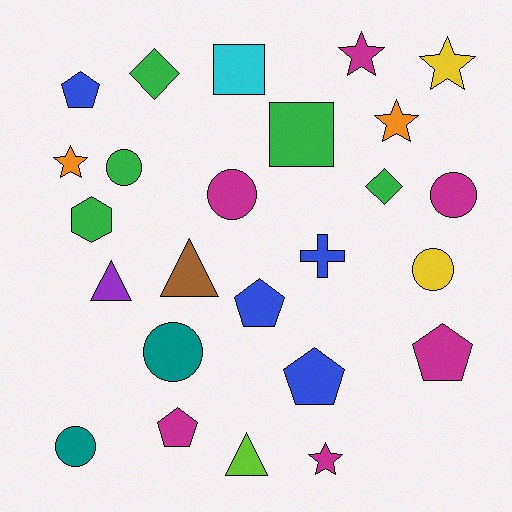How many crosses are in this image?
There is 1 cross.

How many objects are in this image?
There are 25 objects.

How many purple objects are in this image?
There is 1 purple object.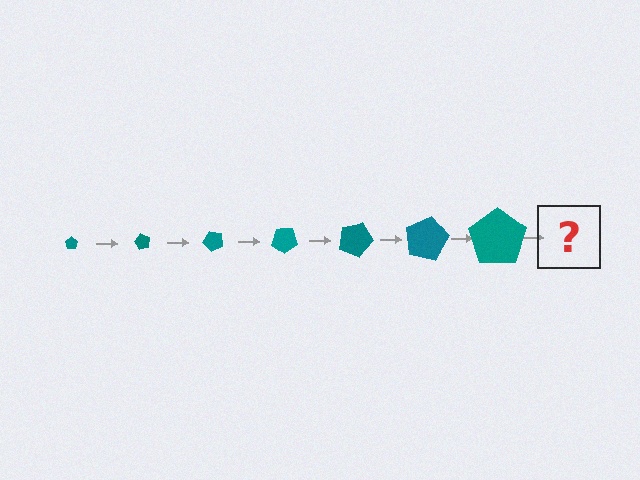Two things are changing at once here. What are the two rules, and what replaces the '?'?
The two rules are that the pentagon grows larger each step and it rotates 60 degrees each step. The '?' should be a pentagon, larger than the previous one and rotated 420 degrees from the start.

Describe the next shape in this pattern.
It should be a pentagon, larger than the previous one and rotated 420 degrees from the start.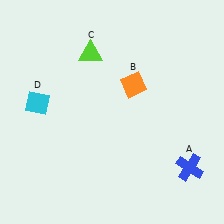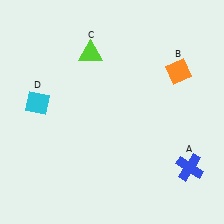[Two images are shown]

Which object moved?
The orange diamond (B) moved right.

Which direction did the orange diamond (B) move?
The orange diamond (B) moved right.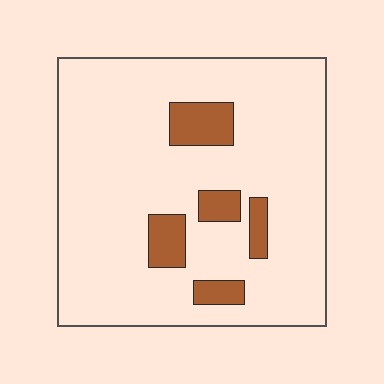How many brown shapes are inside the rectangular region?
5.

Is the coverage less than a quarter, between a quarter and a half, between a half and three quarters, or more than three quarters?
Less than a quarter.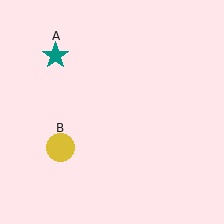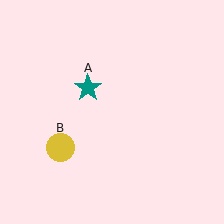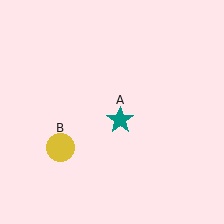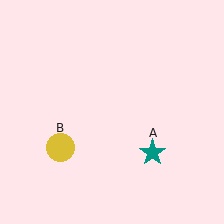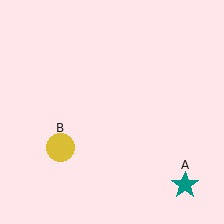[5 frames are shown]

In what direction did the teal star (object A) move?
The teal star (object A) moved down and to the right.